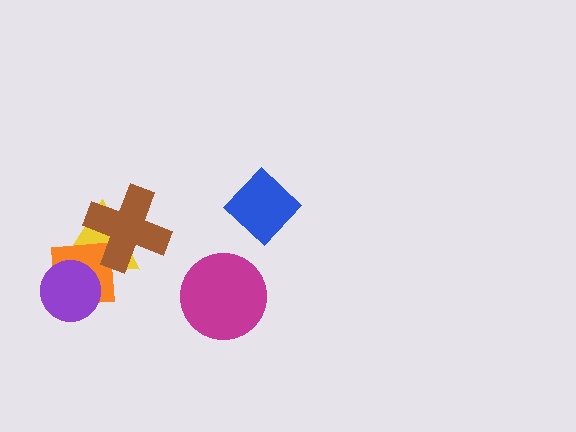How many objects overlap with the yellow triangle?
3 objects overlap with the yellow triangle.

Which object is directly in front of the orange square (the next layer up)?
The purple circle is directly in front of the orange square.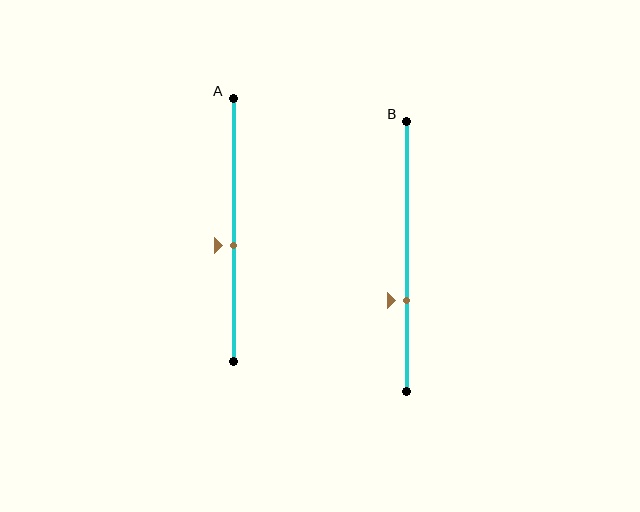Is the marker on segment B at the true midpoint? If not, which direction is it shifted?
No, the marker on segment B is shifted downward by about 16% of the segment length.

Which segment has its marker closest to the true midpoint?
Segment A has its marker closest to the true midpoint.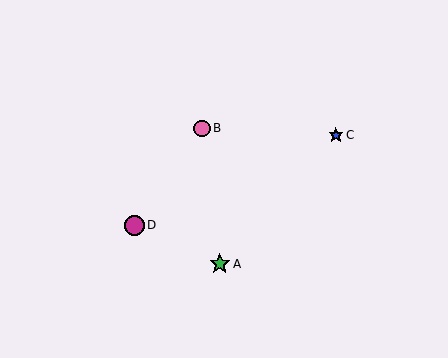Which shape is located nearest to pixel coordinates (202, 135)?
The pink circle (labeled B) at (202, 129) is nearest to that location.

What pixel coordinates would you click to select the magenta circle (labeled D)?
Click at (134, 225) to select the magenta circle D.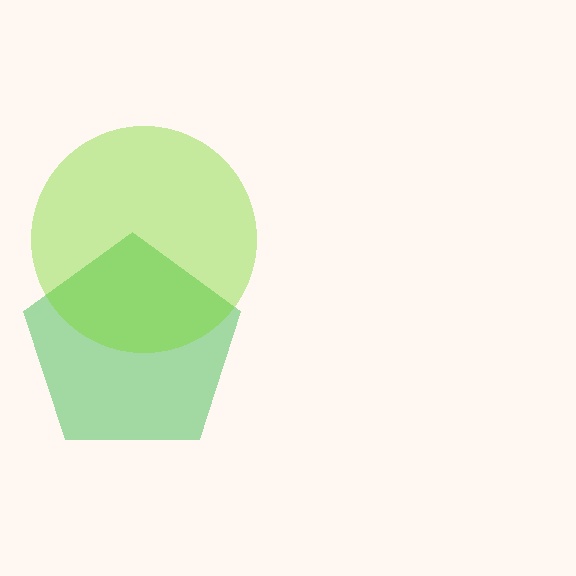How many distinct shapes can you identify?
There are 2 distinct shapes: a green pentagon, a lime circle.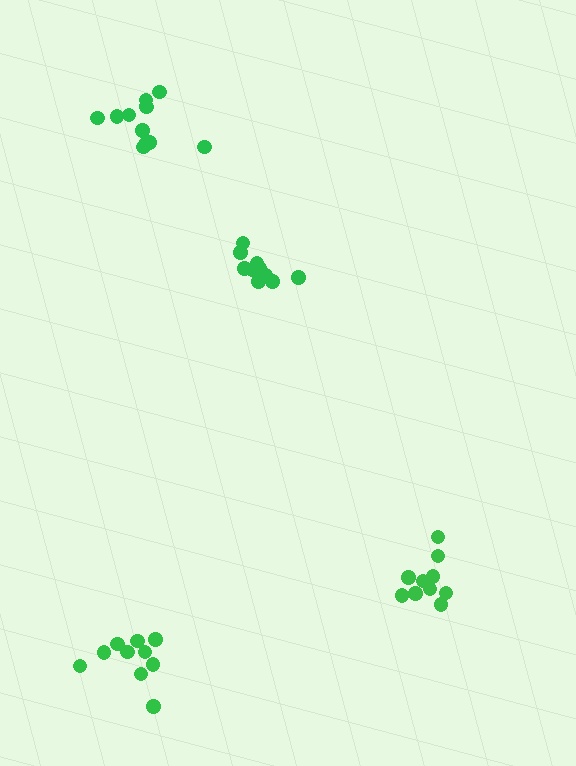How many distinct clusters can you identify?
There are 4 distinct clusters.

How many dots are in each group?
Group 1: 10 dots, Group 2: 10 dots, Group 3: 10 dots, Group 4: 12 dots (42 total).